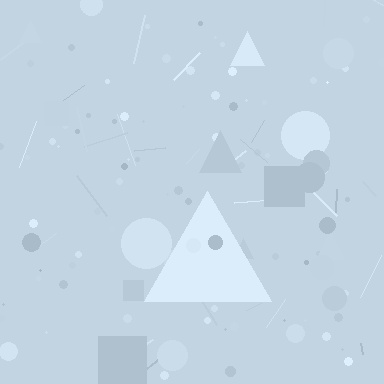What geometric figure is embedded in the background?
A triangle is embedded in the background.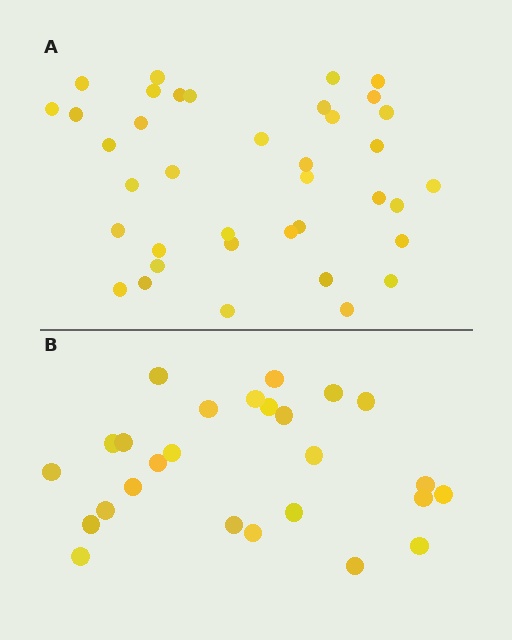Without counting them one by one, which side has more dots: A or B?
Region A (the top region) has more dots.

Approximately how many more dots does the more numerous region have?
Region A has roughly 12 or so more dots than region B.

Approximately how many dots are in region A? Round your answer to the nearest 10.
About 40 dots. (The exact count is 38, which rounds to 40.)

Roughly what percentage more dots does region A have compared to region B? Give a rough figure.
About 45% more.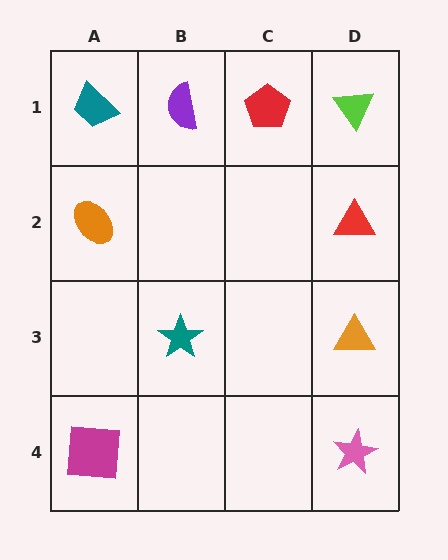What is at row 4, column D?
A pink star.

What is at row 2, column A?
An orange ellipse.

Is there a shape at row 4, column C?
No, that cell is empty.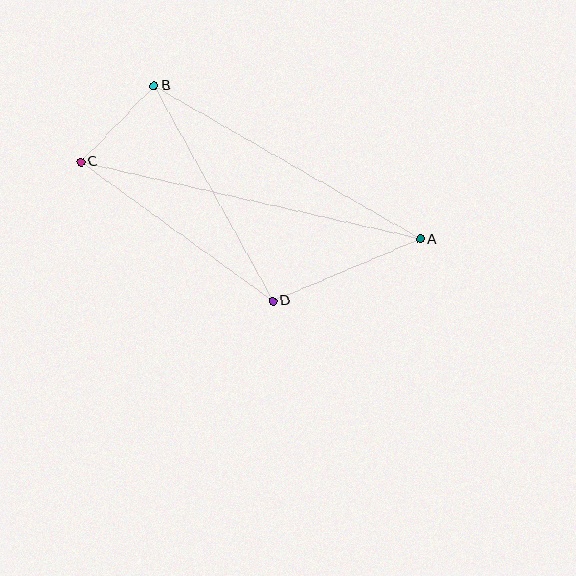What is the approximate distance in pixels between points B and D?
The distance between B and D is approximately 246 pixels.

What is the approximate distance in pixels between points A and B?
The distance between A and B is approximately 307 pixels.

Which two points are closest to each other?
Points B and C are closest to each other.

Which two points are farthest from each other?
Points A and C are farthest from each other.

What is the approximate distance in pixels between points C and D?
The distance between C and D is approximately 237 pixels.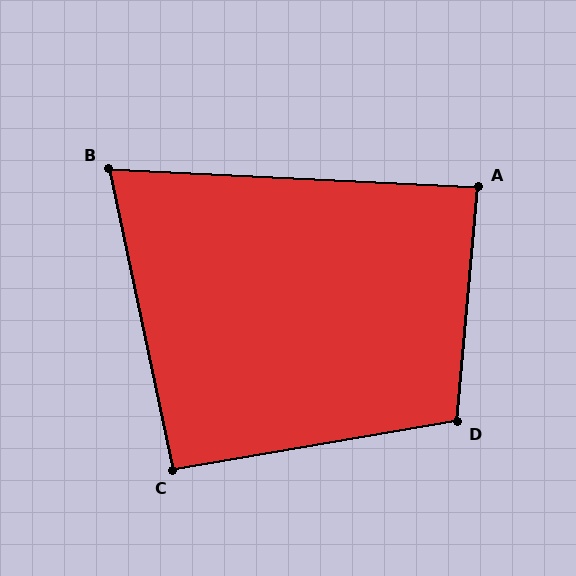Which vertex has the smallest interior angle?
B, at approximately 75 degrees.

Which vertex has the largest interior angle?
D, at approximately 105 degrees.